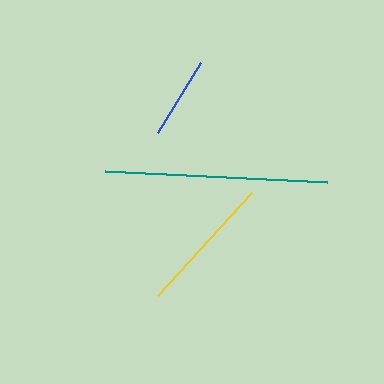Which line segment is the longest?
The teal line is the longest at approximately 222 pixels.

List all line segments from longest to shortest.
From longest to shortest: teal, yellow, blue.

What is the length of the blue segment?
The blue segment is approximately 83 pixels long.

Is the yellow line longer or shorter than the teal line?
The teal line is longer than the yellow line.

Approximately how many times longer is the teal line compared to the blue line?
The teal line is approximately 2.7 times the length of the blue line.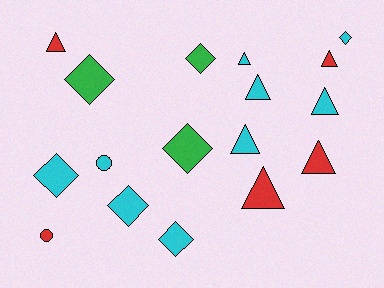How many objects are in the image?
There are 17 objects.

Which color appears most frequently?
Cyan, with 9 objects.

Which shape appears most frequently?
Triangle, with 8 objects.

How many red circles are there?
There is 1 red circle.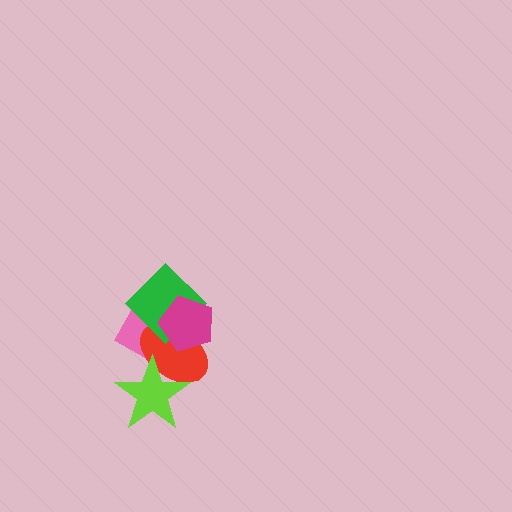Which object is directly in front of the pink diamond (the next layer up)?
The red ellipse is directly in front of the pink diamond.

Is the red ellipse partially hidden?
Yes, it is partially covered by another shape.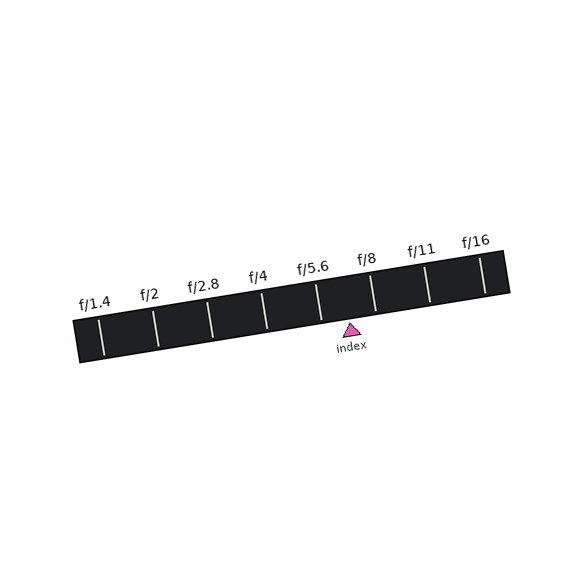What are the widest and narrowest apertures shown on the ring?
The widest aperture shown is f/1.4 and the narrowest is f/16.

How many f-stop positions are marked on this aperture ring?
There are 8 f-stop positions marked.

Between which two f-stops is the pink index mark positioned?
The index mark is between f/5.6 and f/8.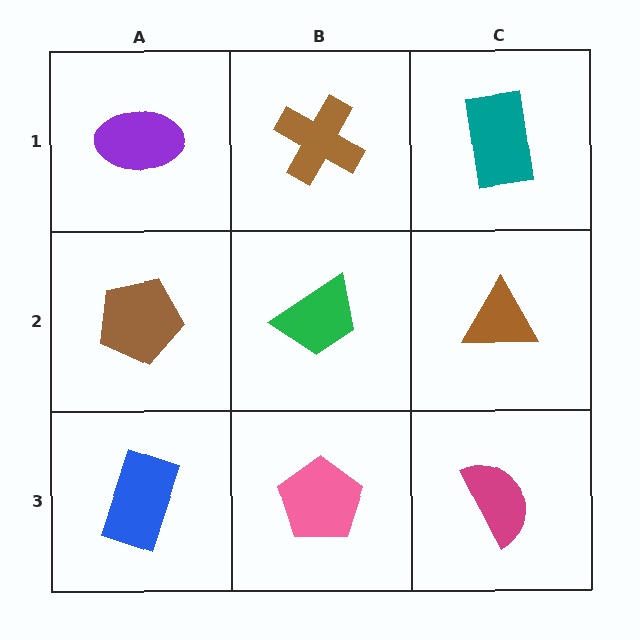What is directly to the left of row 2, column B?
A brown pentagon.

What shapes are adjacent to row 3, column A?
A brown pentagon (row 2, column A), a pink pentagon (row 3, column B).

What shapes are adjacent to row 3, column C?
A brown triangle (row 2, column C), a pink pentagon (row 3, column B).